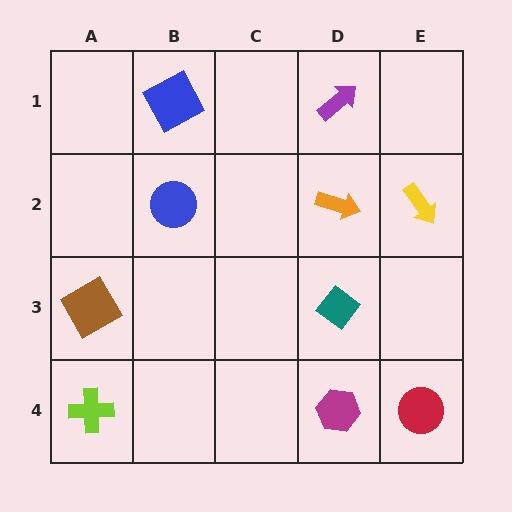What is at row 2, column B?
A blue circle.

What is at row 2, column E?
A yellow arrow.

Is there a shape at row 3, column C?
No, that cell is empty.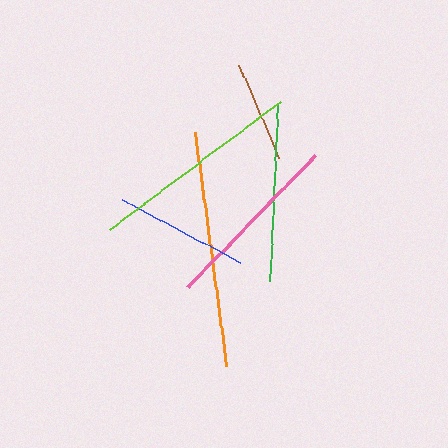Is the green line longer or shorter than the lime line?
The lime line is longer than the green line.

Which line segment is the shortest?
The brown line is the shortest at approximately 101 pixels.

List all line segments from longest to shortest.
From longest to shortest: orange, lime, pink, green, blue, brown.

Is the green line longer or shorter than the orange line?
The orange line is longer than the green line.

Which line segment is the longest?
The orange line is the longest at approximately 237 pixels.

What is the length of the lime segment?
The lime segment is approximately 214 pixels long.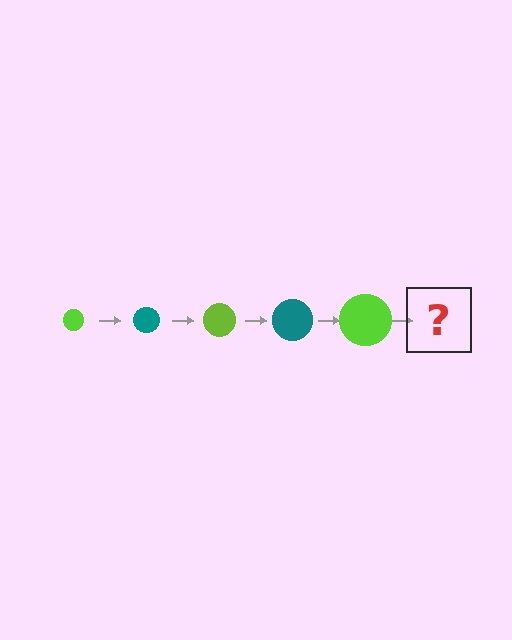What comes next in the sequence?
The next element should be a teal circle, larger than the previous one.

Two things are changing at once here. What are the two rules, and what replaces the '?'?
The two rules are that the circle grows larger each step and the color cycles through lime and teal. The '?' should be a teal circle, larger than the previous one.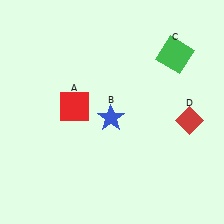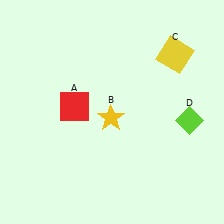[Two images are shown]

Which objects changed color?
B changed from blue to yellow. C changed from green to yellow. D changed from red to lime.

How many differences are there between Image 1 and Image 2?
There are 3 differences between the two images.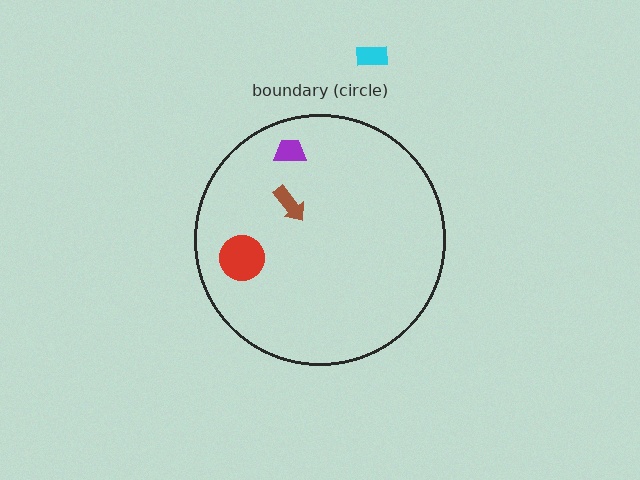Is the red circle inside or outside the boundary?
Inside.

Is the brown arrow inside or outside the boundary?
Inside.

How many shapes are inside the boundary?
3 inside, 1 outside.